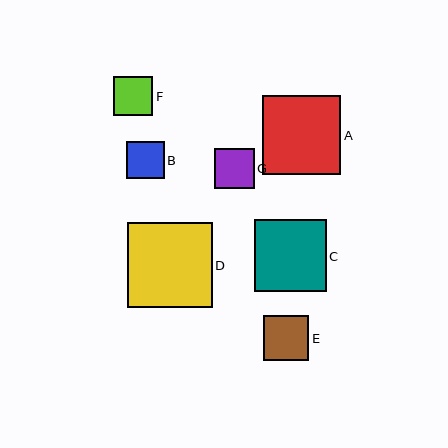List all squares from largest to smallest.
From largest to smallest: D, A, C, E, G, F, B.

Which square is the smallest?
Square B is the smallest with a size of approximately 37 pixels.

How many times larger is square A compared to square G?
Square A is approximately 2.0 times the size of square G.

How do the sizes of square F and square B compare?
Square F and square B are approximately the same size.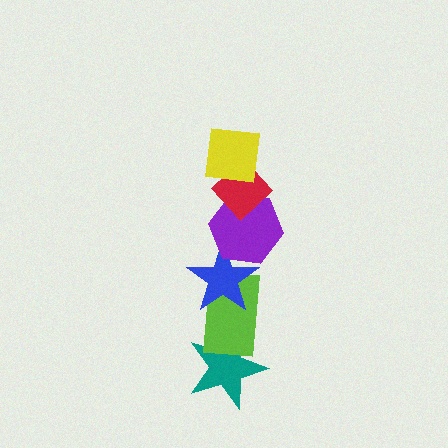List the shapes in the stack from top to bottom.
From top to bottom: the yellow square, the red diamond, the purple hexagon, the blue star, the lime rectangle, the teal star.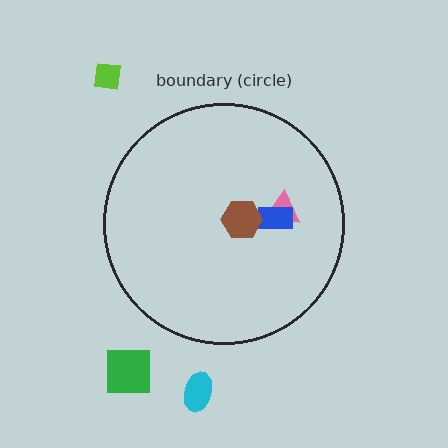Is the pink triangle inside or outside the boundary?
Inside.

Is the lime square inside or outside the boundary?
Outside.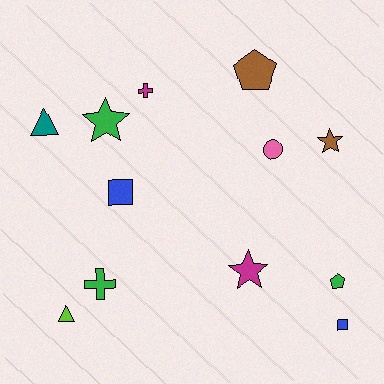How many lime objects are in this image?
There is 1 lime object.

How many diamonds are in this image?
There are no diamonds.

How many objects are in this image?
There are 12 objects.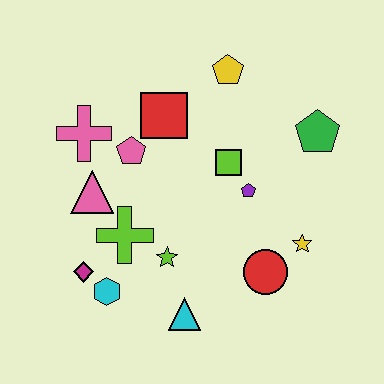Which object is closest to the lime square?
The purple pentagon is closest to the lime square.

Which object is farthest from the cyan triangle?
The yellow pentagon is farthest from the cyan triangle.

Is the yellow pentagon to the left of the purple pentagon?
Yes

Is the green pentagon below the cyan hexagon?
No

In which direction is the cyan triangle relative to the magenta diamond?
The cyan triangle is to the right of the magenta diamond.